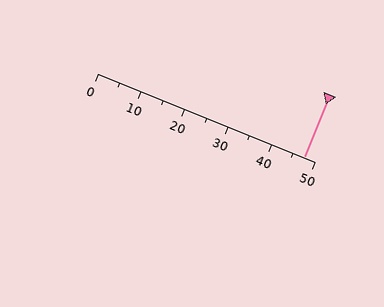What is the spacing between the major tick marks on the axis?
The major ticks are spaced 10 apart.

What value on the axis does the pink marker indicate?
The marker indicates approximately 47.5.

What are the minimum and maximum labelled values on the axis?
The axis runs from 0 to 50.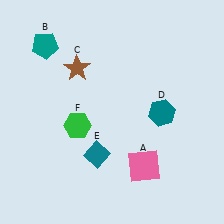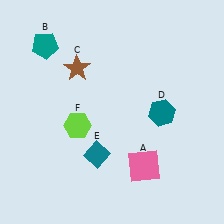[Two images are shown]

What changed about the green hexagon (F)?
In Image 1, F is green. In Image 2, it changed to lime.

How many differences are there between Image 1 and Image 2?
There is 1 difference between the two images.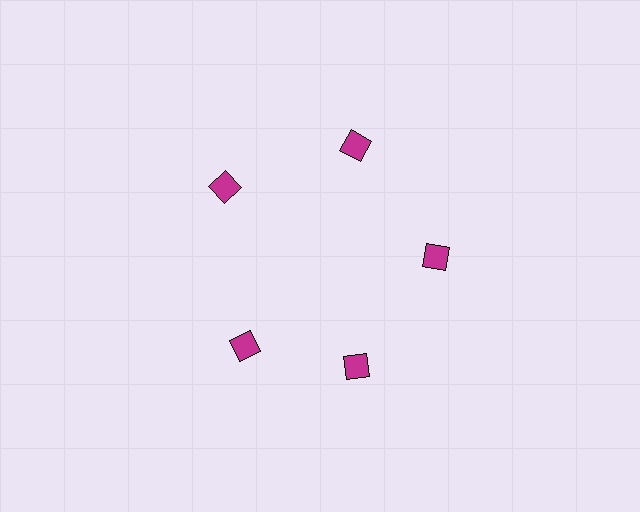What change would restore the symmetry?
The symmetry would be restored by rotating it back into even spacing with its neighbors so that all 5 squares sit at equal angles and equal distance from the center.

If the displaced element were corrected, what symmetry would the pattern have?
It would have 5-fold rotational symmetry — the pattern would map onto itself every 72 degrees.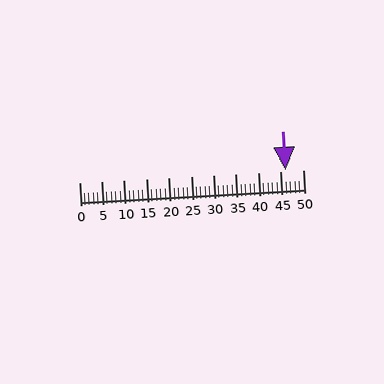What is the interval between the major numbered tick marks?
The major tick marks are spaced 5 units apart.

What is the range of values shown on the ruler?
The ruler shows values from 0 to 50.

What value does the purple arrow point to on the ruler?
The purple arrow points to approximately 46.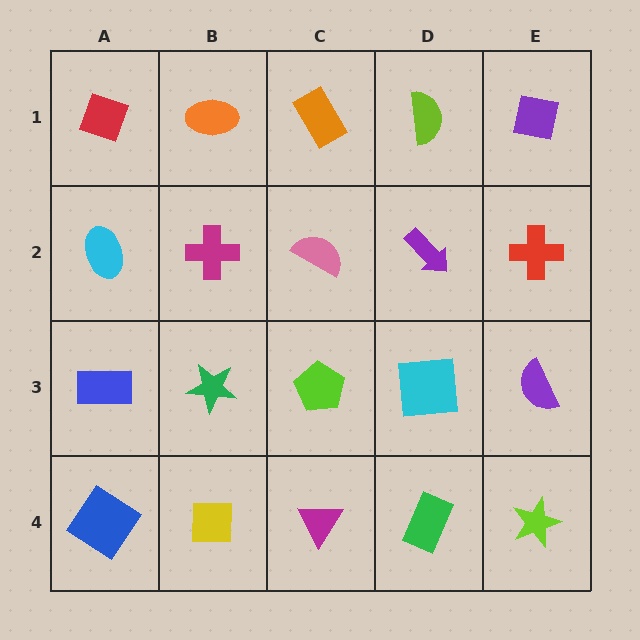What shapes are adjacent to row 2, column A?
A red diamond (row 1, column A), a blue rectangle (row 3, column A), a magenta cross (row 2, column B).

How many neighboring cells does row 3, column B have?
4.